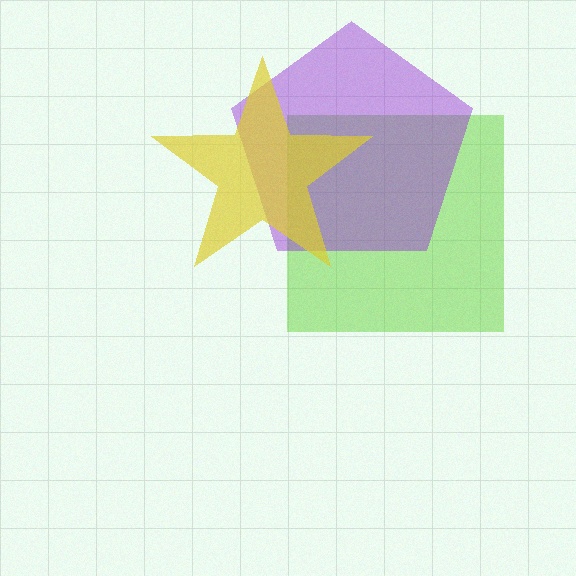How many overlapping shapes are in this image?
There are 3 overlapping shapes in the image.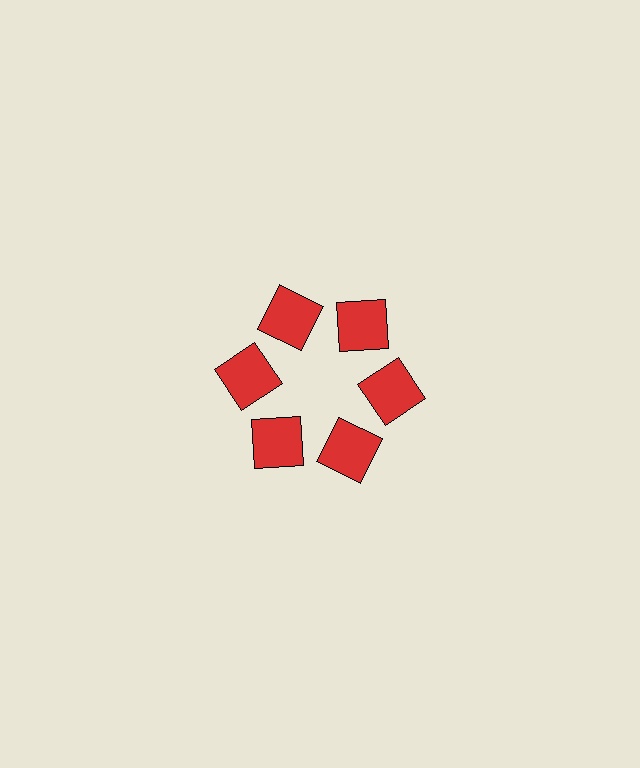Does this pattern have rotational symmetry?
Yes, this pattern has 6-fold rotational symmetry. It looks the same after rotating 60 degrees around the center.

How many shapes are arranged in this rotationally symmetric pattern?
There are 6 shapes, arranged in 6 groups of 1.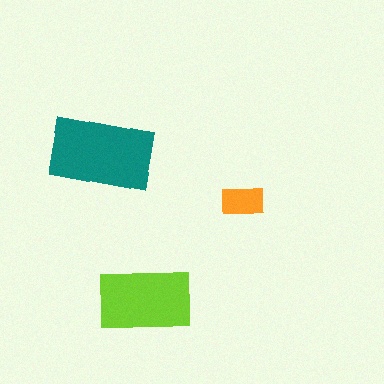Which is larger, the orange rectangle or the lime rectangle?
The lime one.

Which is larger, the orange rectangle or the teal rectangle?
The teal one.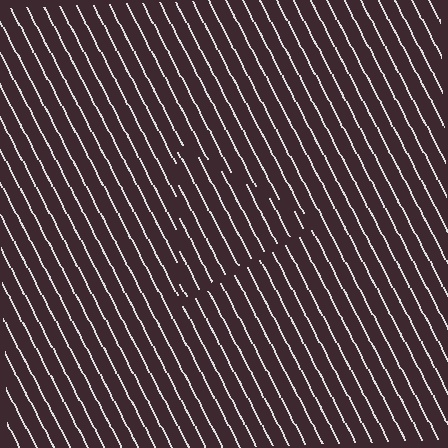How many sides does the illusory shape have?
3 sides — the line-ends trace a triangle.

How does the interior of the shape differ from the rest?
The interior of the shape contains the same grating, shifted by half a period — the contour is defined by the phase discontinuity where line-ends from the inner and outer gratings abut.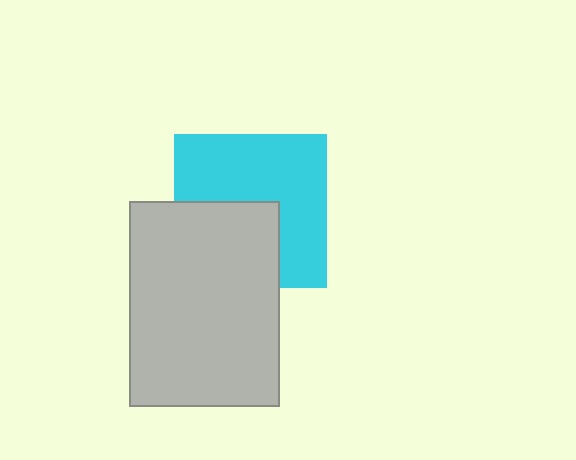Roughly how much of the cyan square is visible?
About half of it is visible (roughly 62%).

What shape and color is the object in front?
The object in front is a light gray rectangle.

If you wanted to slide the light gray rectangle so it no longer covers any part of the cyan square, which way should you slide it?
Slide it down — that is the most direct way to separate the two shapes.